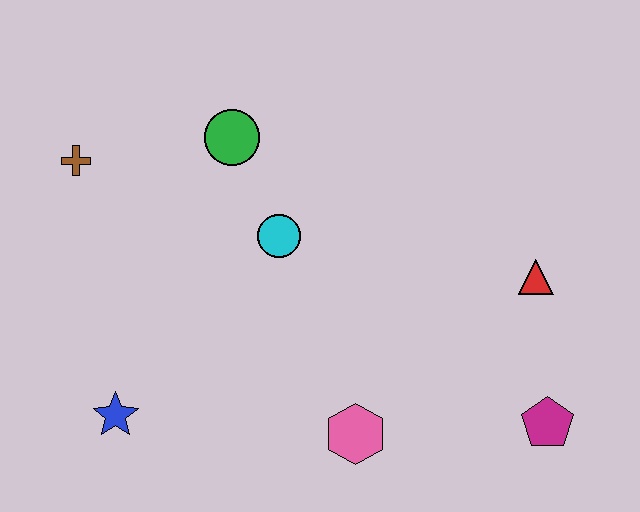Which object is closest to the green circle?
The cyan circle is closest to the green circle.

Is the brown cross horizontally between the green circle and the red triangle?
No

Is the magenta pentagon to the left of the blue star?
No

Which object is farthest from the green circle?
The magenta pentagon is farthest from the green circle.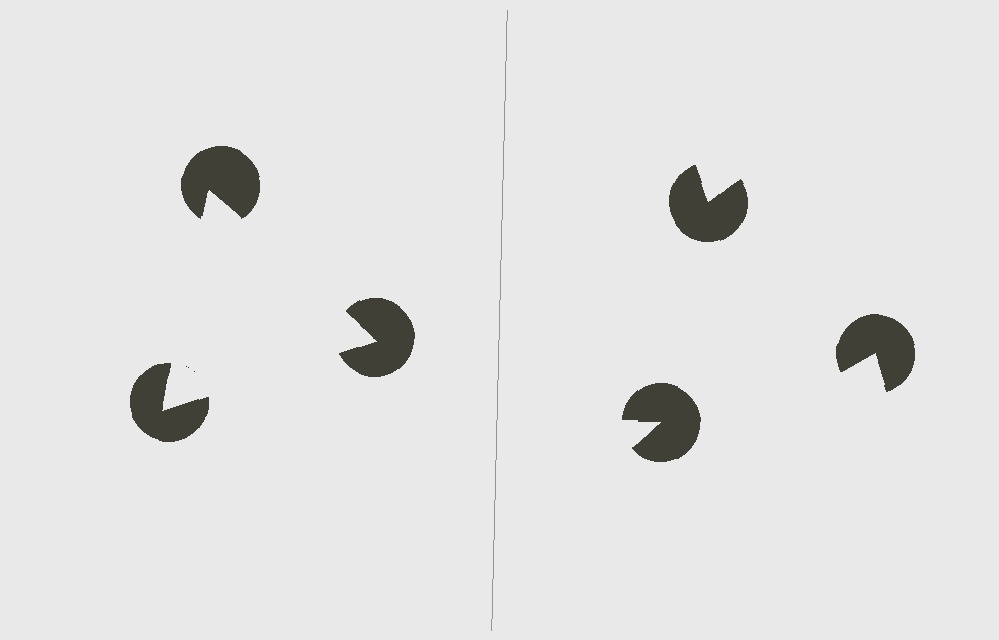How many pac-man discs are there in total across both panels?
6 — 3 on each side.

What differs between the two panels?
The pac-man discs are positioned identically on both sides; only the wedge orientations differ. On the left they align to a triangle; on the right they are misaligned.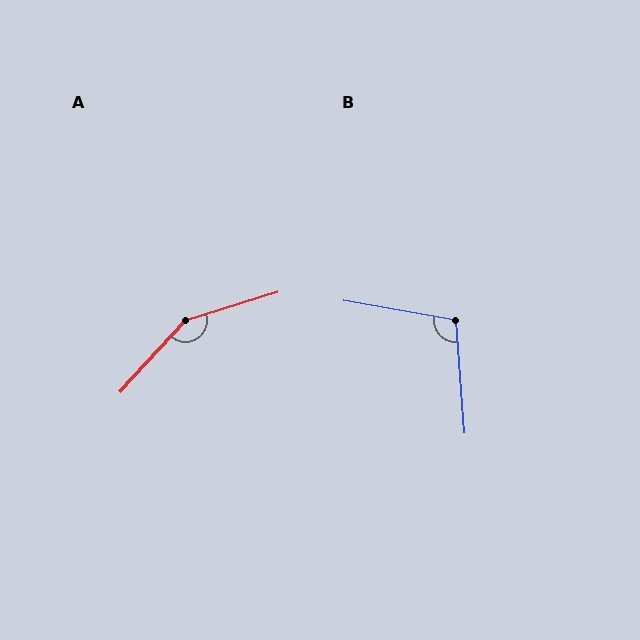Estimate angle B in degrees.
Approximately 104 degrees.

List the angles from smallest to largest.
B (104°), A (149°).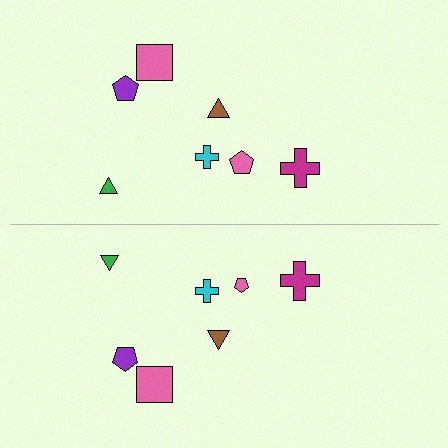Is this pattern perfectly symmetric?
No, the pattern is not perfectly symmetric. The pink pentagon on the bottom side has a different size than its mirror counterpart.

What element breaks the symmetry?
The pink pentagon on the bottom side has a different size than its mirror counterpart.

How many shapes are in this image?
There are 14 shapes in this image.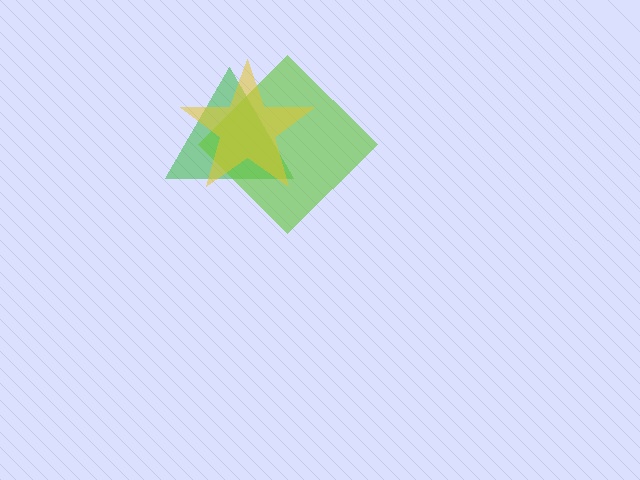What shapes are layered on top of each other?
The layered shapes are: a green triangle, a lime diamond, a yellow star.